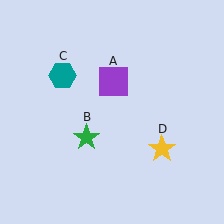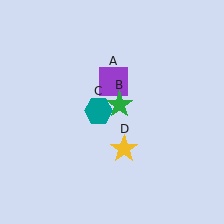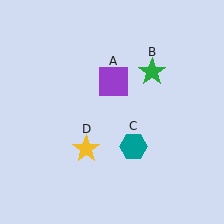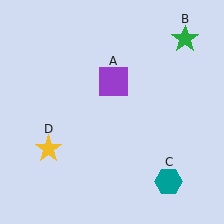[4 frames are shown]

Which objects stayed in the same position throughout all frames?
Purple square (object A) remained stationary.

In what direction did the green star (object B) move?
The green star (object B) moved up and to the right.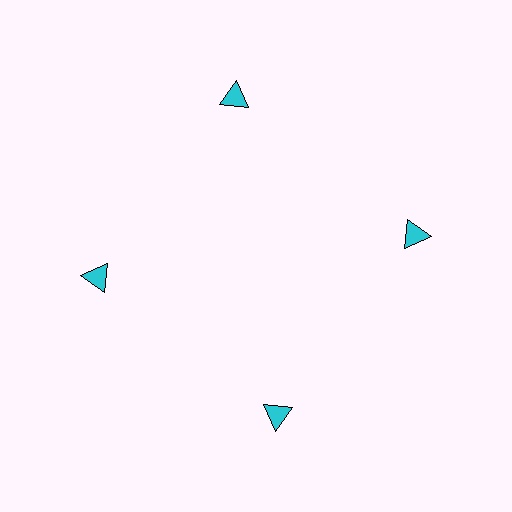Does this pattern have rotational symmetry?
Yes, this pattern has 4-fold rotational symmetry. It looks the same after rotating 90 degrees around the center.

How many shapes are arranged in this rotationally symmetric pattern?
There are 4 shapes, arranged in 4 groups of 1.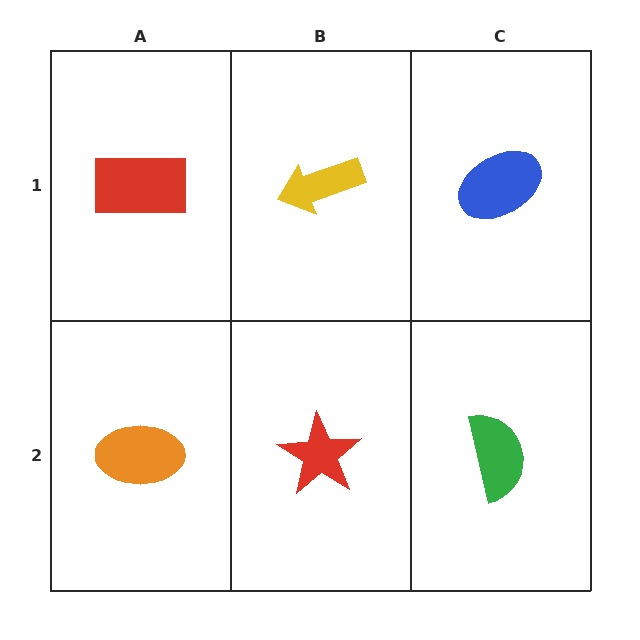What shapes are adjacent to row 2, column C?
A blue ellipse (row 1, column C), a red star (row 2, column B).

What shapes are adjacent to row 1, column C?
A green semicircle (row 2, column C), a yellow arrow (row 1, column B).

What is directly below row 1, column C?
A green semicircle.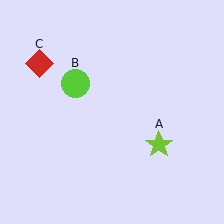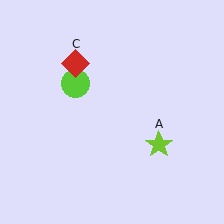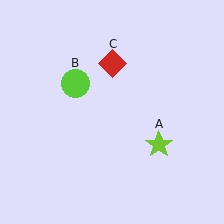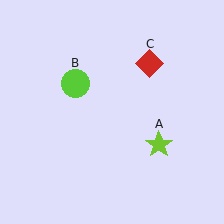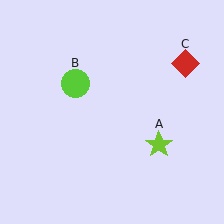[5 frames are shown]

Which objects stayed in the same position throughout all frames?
Lime star (object A) and lime circle (object B) remained stationary.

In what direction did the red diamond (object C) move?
The red diamond (object C) moved right.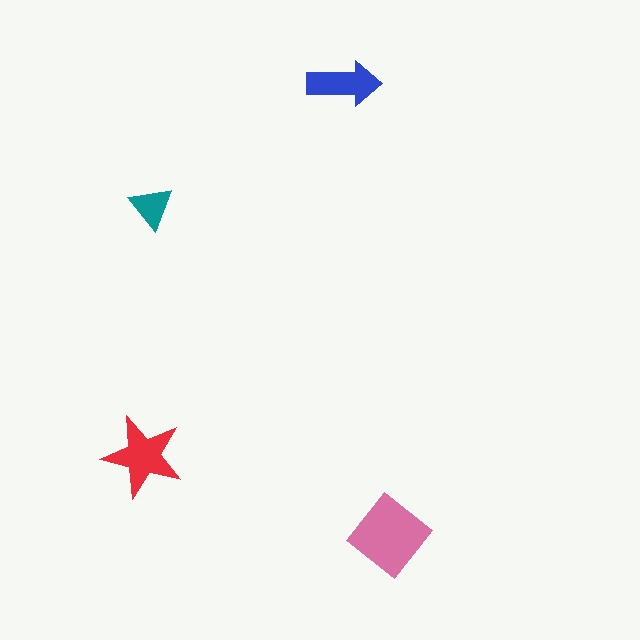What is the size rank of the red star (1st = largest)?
2nd.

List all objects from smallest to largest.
The teal triangle, the blue arrow, the red star, the pink diamond.